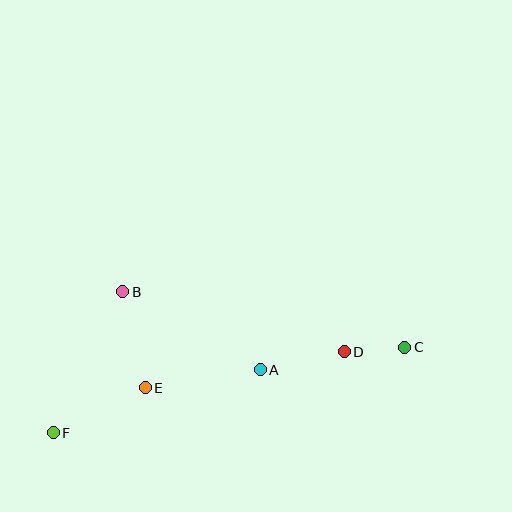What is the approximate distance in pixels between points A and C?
The distance between A and C is approximately 146 pixels.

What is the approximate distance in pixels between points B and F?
The distance between B and F is approximately 158 pixels.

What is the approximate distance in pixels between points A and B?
The distance between A and B is approximately 158 pixels.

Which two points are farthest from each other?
Points C and F are farthest from each other.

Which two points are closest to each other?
Points C and D are closest to each other.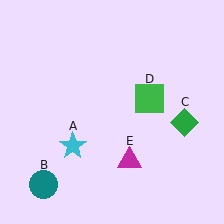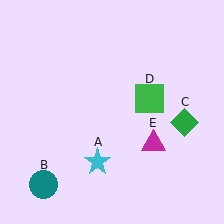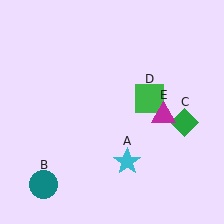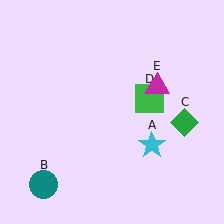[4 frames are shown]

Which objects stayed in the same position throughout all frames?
Teal circle (object B) and green diamond (object C) and green square (object D) remained stationary.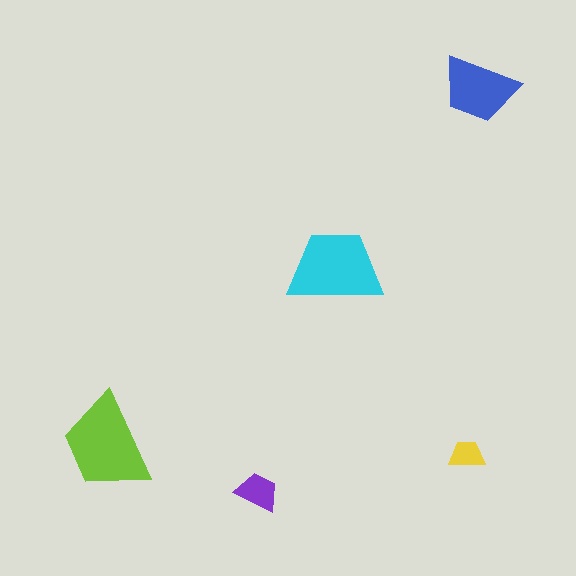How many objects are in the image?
There are 5 objects in the image.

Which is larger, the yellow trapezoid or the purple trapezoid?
The purple one.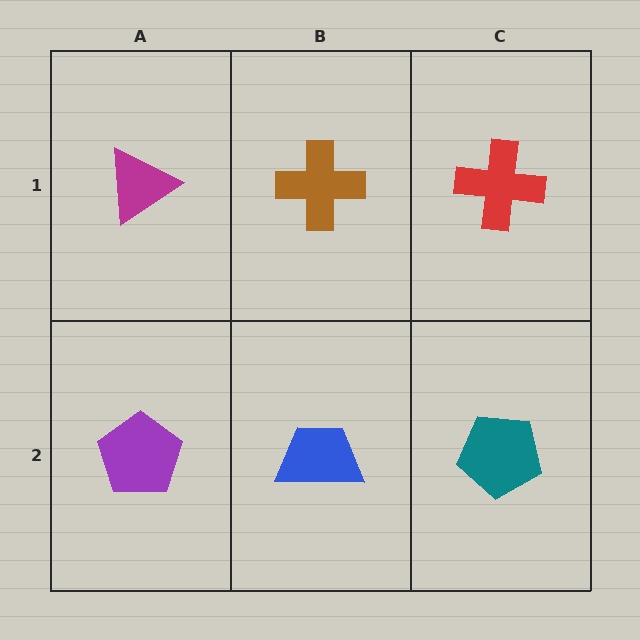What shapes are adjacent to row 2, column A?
A magenta triangle (row 1, column A), a blue trapezoid (row 2, column B).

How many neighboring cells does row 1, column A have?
2.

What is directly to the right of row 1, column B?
A red cross.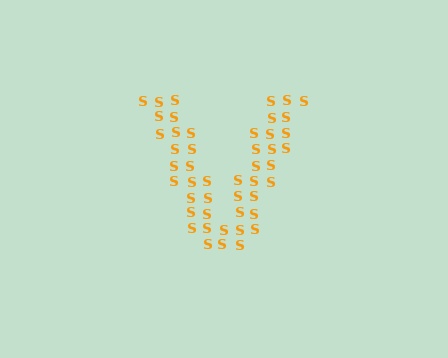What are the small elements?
The small elements are letter S's.